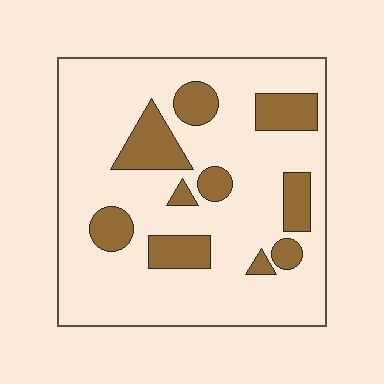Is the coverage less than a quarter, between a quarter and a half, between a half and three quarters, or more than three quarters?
Less than a quarter.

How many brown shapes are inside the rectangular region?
10.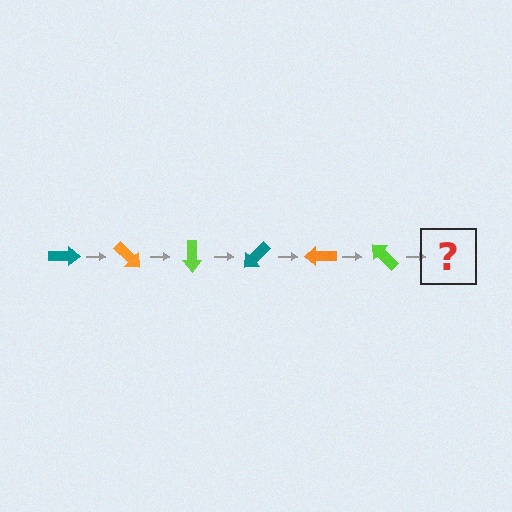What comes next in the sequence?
The next element should be a teal arrow, rotated 270 degrees from the start.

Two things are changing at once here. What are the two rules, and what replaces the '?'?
The two rules are that it rotates 45 degrees each step and the color cycles through teal, orange, and lime. The '?' should be a teal arrow, rotated 270 degrees from the start.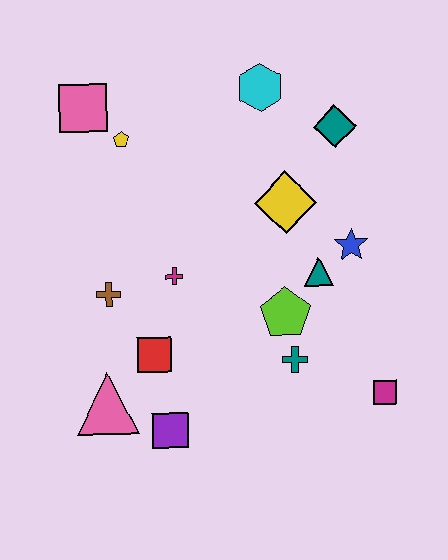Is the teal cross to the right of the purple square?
Yes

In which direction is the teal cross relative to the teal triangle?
The teal cross is below the teal triangle.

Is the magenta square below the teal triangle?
Yes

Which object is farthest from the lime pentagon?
The pink square is farthest from the lime pentagon.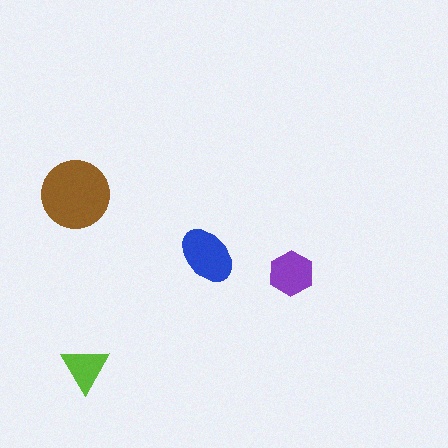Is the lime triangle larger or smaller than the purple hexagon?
Smaller.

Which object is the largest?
The brown circle.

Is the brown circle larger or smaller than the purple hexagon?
Larger.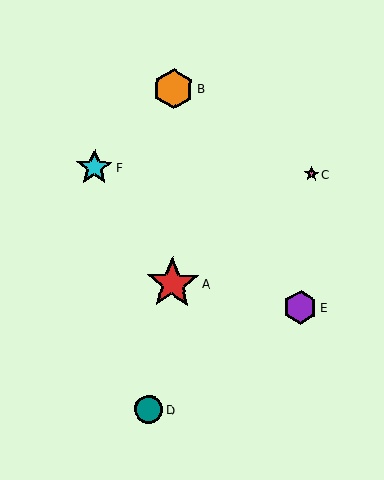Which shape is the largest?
The red star (labeled A) is the largest.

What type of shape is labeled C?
Shape C is a pink star.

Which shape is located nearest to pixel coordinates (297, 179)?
The pink star (labeled C) at (311, 174) is nearest to that location.